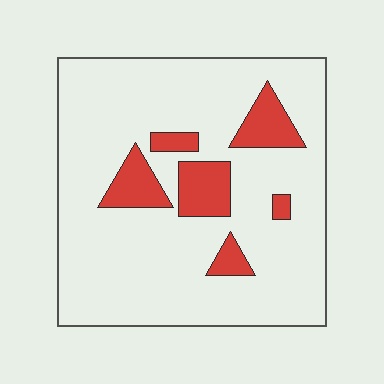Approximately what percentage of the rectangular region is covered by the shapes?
Approximately 15%.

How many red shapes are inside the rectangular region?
6.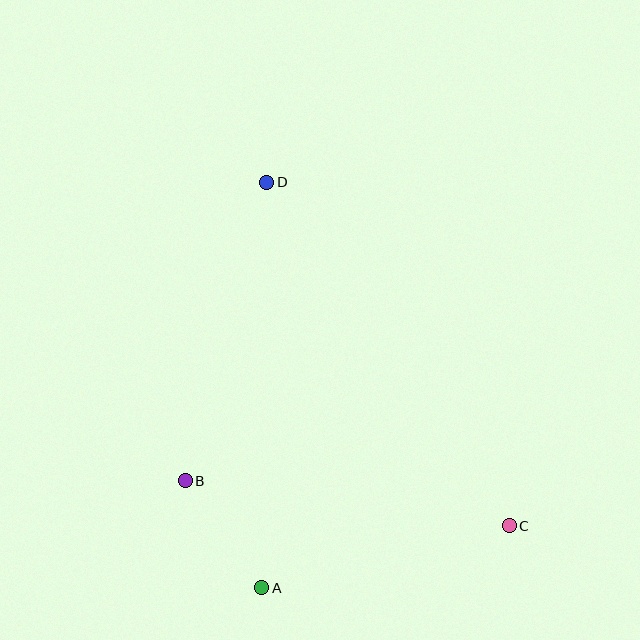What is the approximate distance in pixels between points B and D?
The distance between B and D is approximately 309 pixels.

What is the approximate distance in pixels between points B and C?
The distance between B and C is approximately 327 pixels.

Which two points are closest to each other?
Points A and B are closest to each other.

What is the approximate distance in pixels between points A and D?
The distance between A and D is approximately 406 pixels.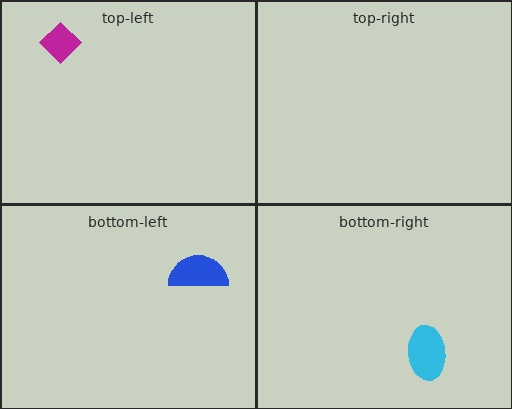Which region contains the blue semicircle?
The bottom-left region.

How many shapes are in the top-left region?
1.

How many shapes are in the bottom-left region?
1.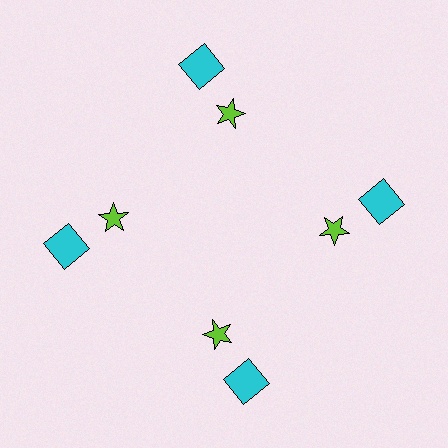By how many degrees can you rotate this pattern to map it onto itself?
The pattern maps onto itself every 90 degrees of rotation.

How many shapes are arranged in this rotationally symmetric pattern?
There are 8 shapes, arranged in 4 groups of 2.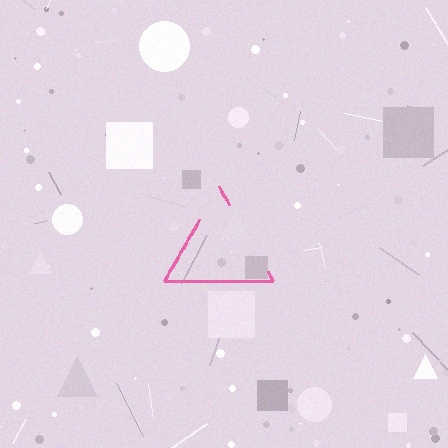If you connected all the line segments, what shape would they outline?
They would outline a triangle.